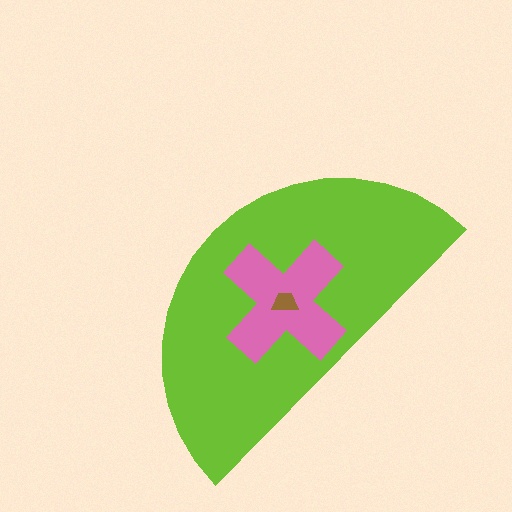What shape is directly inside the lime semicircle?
The pink cross.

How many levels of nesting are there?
3.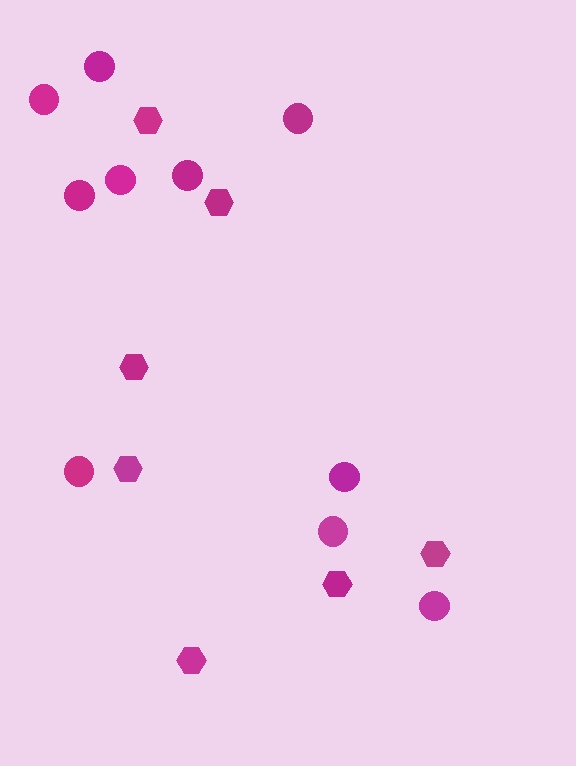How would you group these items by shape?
There are 2 groups: one group of hexagons (7) and one group of circles (10).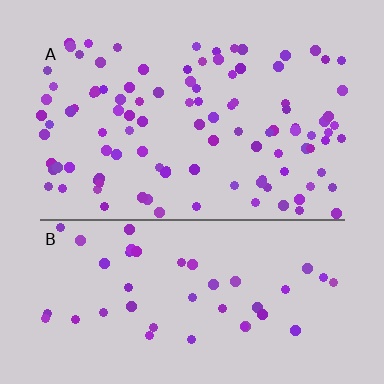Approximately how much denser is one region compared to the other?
Approximately 2.3× — region A over region B.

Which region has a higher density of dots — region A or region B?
A (the top).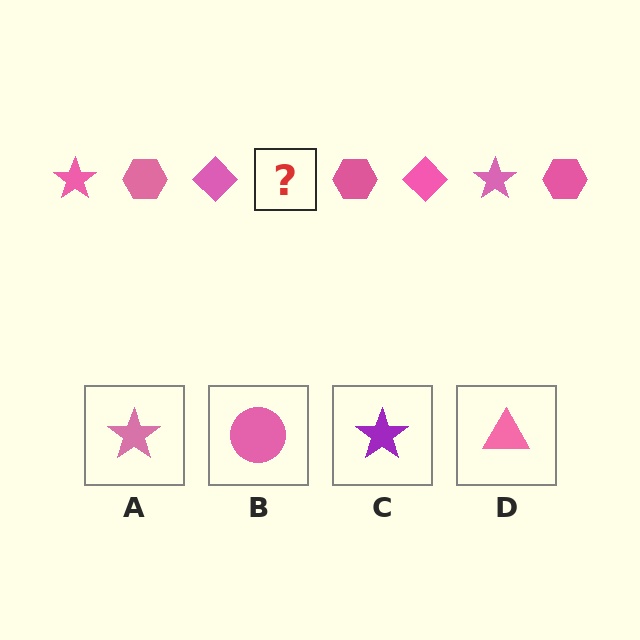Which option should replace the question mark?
Option A.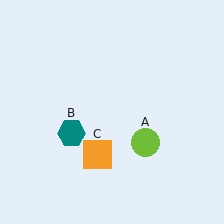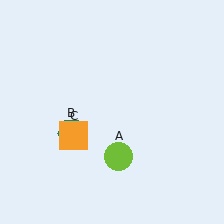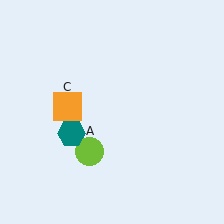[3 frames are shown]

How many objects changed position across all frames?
2 objects changed position: lime circle (object A), orange square (object C).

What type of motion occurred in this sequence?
The lime circle (object A), orange square (object C) rotated clockwise around the center of the scene.